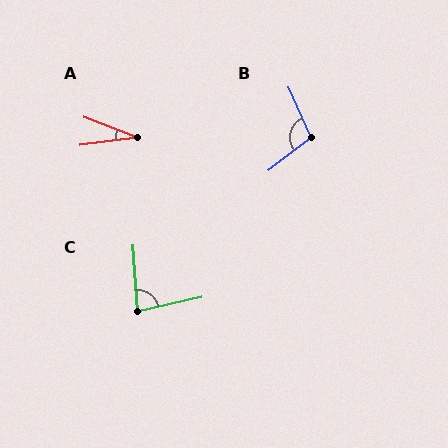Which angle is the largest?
B, at approximately 104 degrees.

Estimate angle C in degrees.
Approximately 82 degrees.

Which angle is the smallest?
A, at approximately 28 degrees.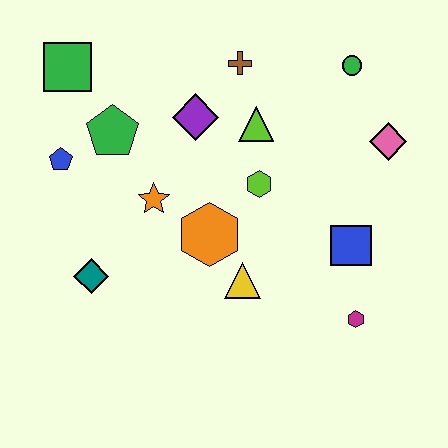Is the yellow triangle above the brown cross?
No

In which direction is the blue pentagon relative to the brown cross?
The blue pentagon is to the left of the brown cross.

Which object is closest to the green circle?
The pink diamond is closest to the green circle.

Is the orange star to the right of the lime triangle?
No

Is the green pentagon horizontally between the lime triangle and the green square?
Yes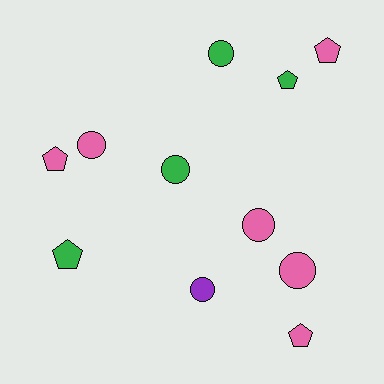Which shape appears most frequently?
Circle, with 6 objects.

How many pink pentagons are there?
There are 3 pink pentagons.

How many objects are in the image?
There are 11 objects.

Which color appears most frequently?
Pink, with 6 objects.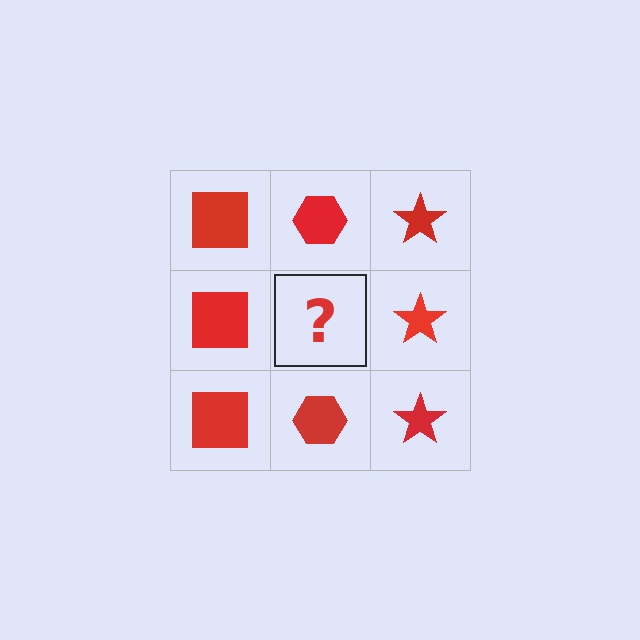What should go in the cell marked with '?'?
The missing cell should contain a red hexagon.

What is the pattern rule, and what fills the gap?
The rule is that each column has a consistent shape. The gap should be filled with a red hexagon.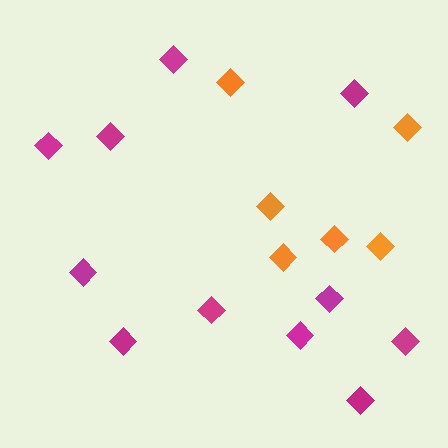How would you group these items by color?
There are 2 groups: one group of orange diamonds (6) and one group of magenta diamonds (11).